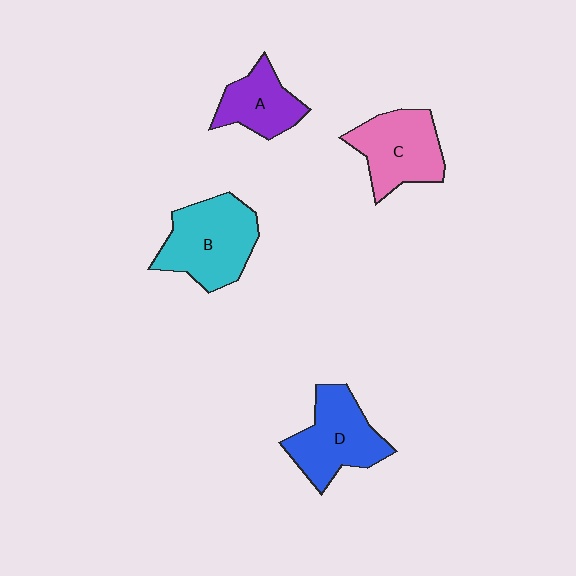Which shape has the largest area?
Shape B (cyan).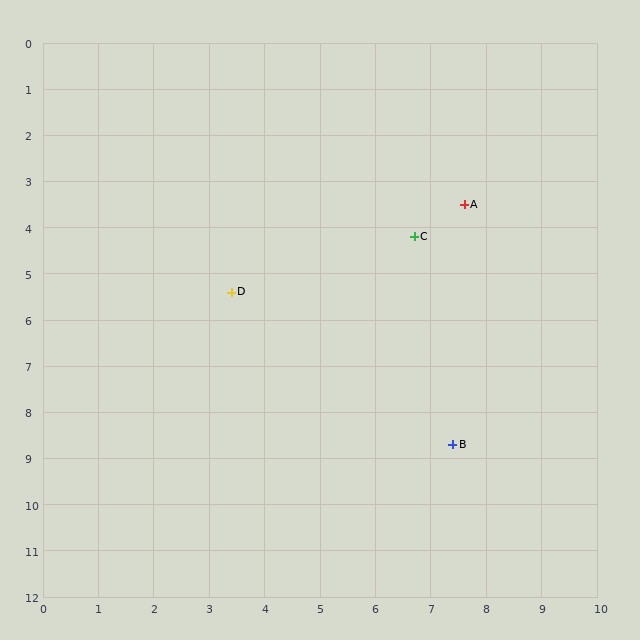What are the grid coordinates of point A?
Point A is at approximately (7.6, 3.5).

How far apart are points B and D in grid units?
Points B and D are about 5.2 grid units apart.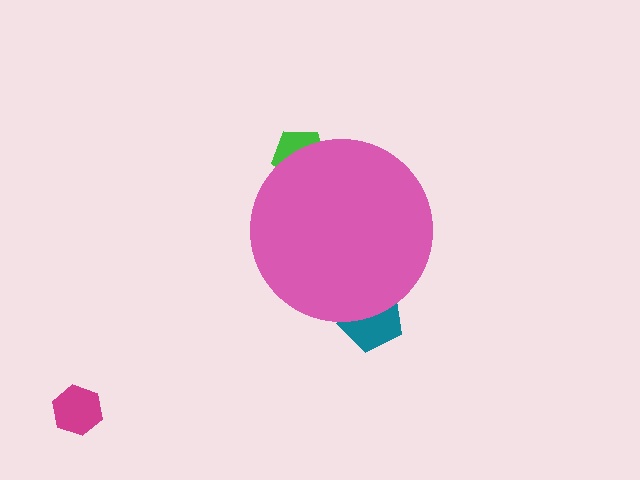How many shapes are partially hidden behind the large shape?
2 shapes are partially hidden.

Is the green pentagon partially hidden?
Yes, the green pentagon is partially hidden behind the pink circle.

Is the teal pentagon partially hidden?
Yes, the teal pentagon is partially hidden behind the pink circle.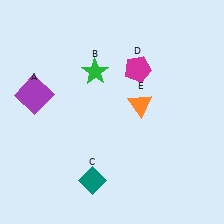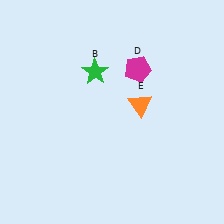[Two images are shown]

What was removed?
The teal diamond (C), the purple square (A) were removed in Image 2.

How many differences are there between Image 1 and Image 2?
There are 2 differences between the two images.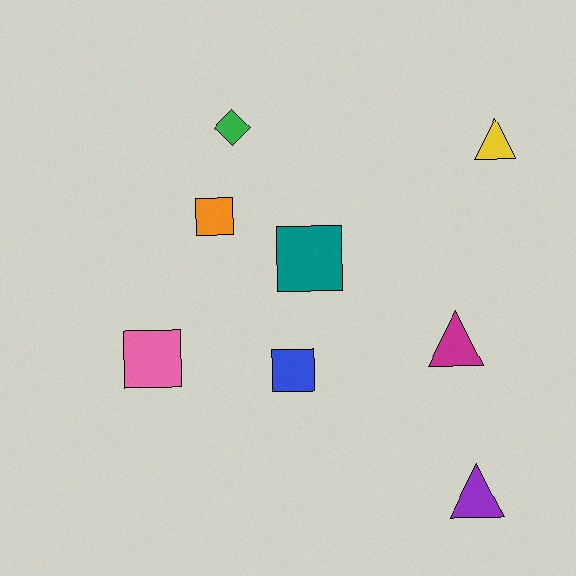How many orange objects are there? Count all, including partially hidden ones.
There is 1 orange object.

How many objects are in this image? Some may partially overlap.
There are 8 objects.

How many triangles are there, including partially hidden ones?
There are 3 triangles.